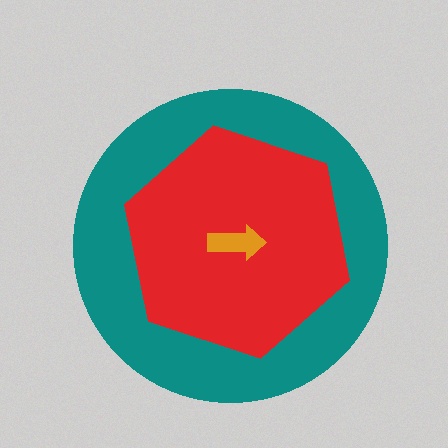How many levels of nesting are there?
3.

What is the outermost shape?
The teal circle.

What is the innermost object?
The orange arrow.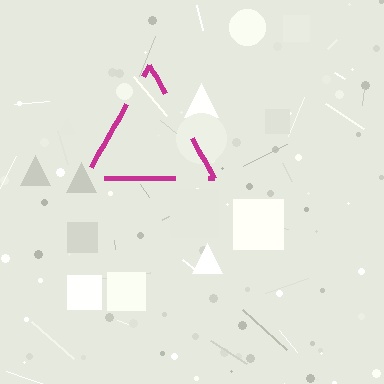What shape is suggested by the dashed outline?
The dashed outline suggests a triangle.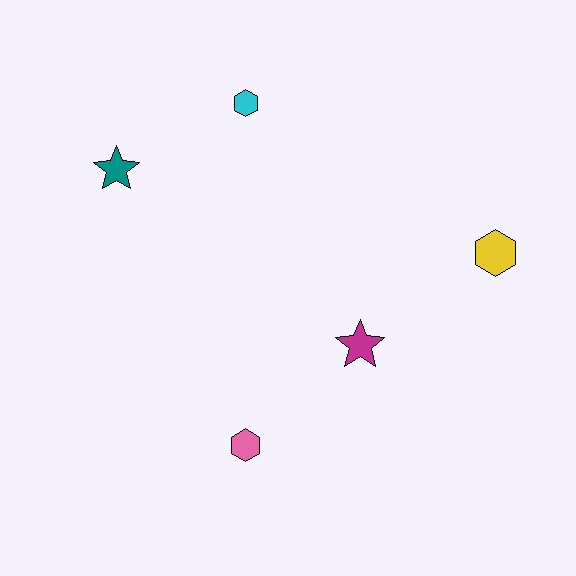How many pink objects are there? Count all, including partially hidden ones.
There is 1 pink object.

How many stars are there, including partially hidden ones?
There are 2 stars.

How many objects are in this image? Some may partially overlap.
There are 5 objects.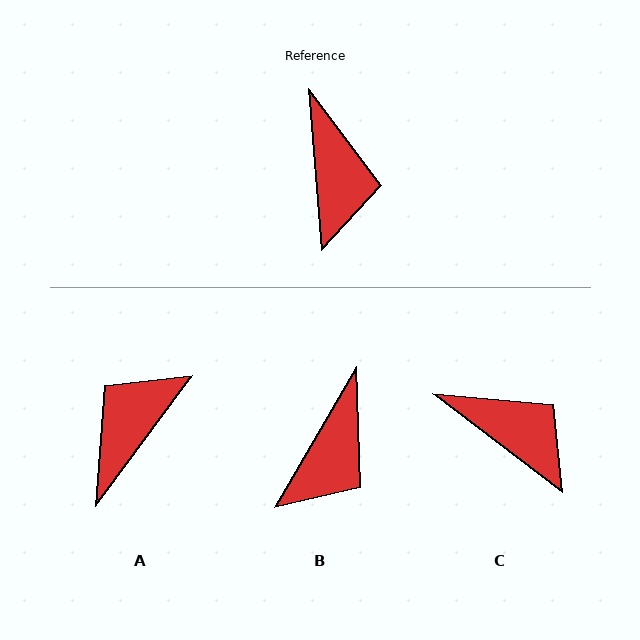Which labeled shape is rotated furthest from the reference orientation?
A, about 139 degrees away.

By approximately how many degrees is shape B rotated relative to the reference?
Approximately 35 degrees clockwise.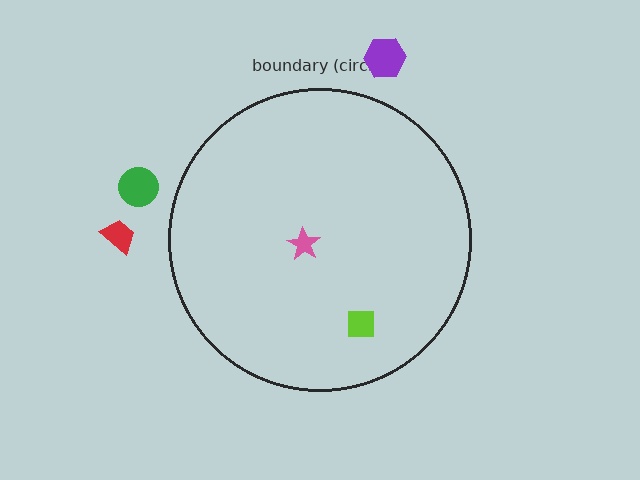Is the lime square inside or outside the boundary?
Inside.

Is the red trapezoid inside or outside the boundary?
Outside.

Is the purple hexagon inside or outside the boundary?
Outside.